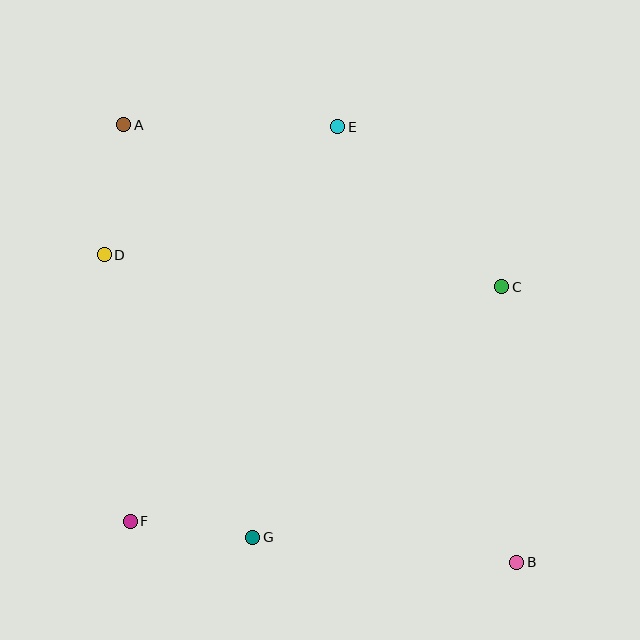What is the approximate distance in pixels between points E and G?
The distance between E and G is approximately 420 pixels.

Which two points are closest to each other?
Points F and G are closest to each other.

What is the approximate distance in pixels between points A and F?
The distance between A and F is approximately 396 pixels.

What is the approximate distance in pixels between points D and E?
The distance between D and E is approximately 266 pixels.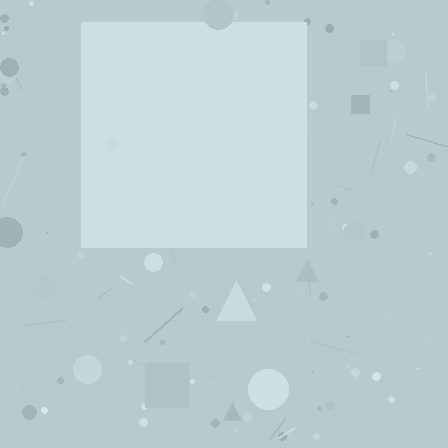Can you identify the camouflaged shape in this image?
The camouflaged shape is a square.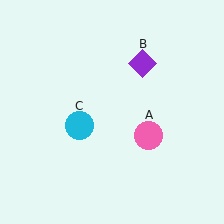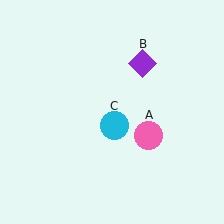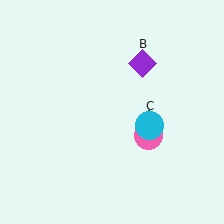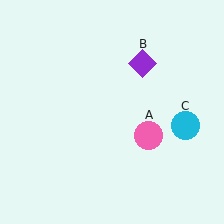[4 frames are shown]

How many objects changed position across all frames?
1 object changed position: cyan circle (object C).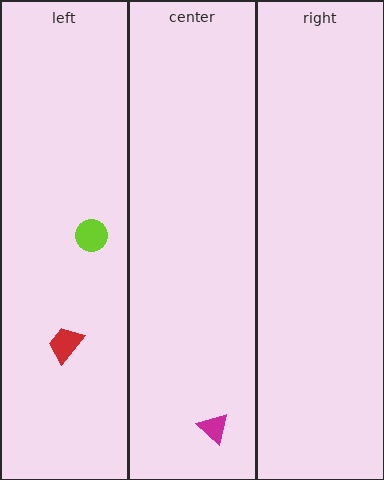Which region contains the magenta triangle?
The center region.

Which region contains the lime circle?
The left region.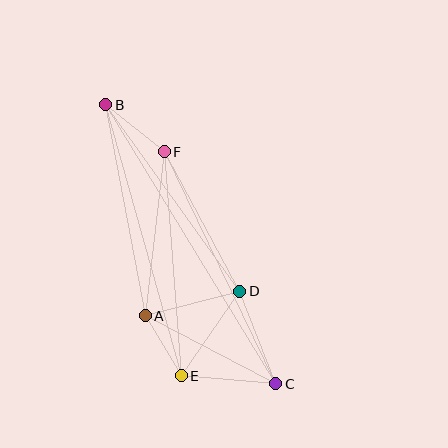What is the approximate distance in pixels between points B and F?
The distance between B and F is approximately 75 pixels.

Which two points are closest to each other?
Points A and E are closest to each other.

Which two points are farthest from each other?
Points B and C are farthest from each other.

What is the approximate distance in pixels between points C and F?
The distance between C and F is approximately 257 pixels.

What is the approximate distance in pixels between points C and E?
The distance between C and E is approximately 95 pixels.